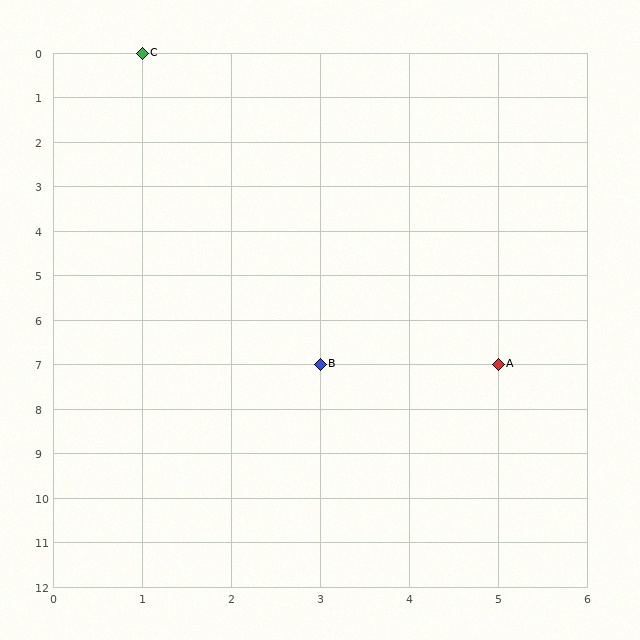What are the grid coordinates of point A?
Point A is at grid coordinates (5, 7).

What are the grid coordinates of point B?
Point B is at grid coordinates (3, 7).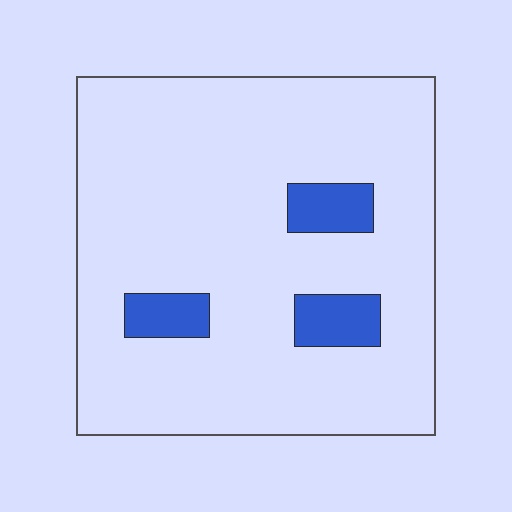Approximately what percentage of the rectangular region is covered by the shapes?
Approximately 10%.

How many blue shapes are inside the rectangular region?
3.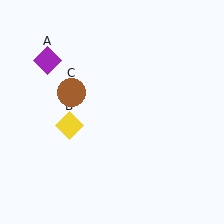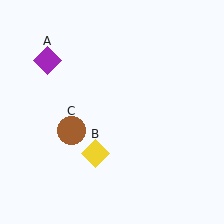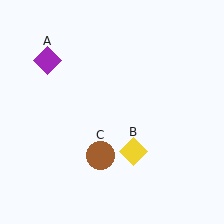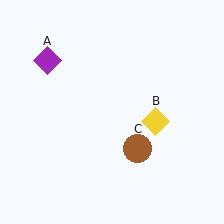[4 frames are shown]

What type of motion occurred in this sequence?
The yellow diamond (object B), brown circle (object C) rotated counterclockwise around the center of the scene.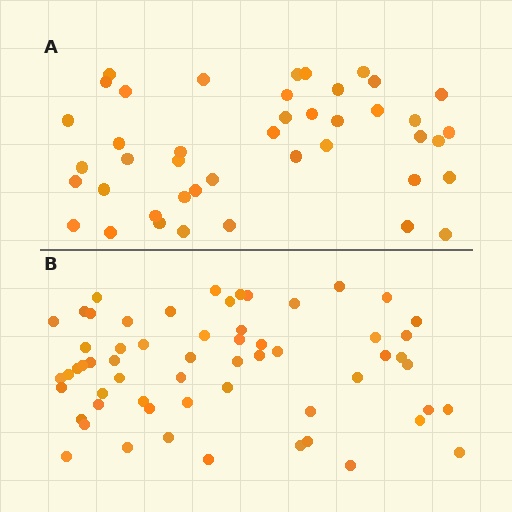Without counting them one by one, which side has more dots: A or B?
Region B (the bottom region) has more dots.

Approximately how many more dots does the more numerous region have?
Region B has approximately 15 more dots than region A.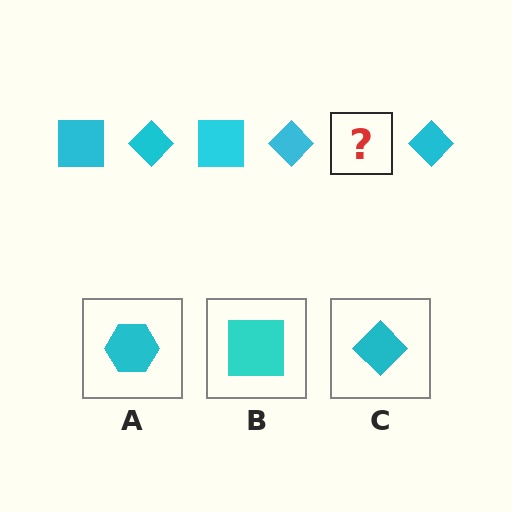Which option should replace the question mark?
Option B.